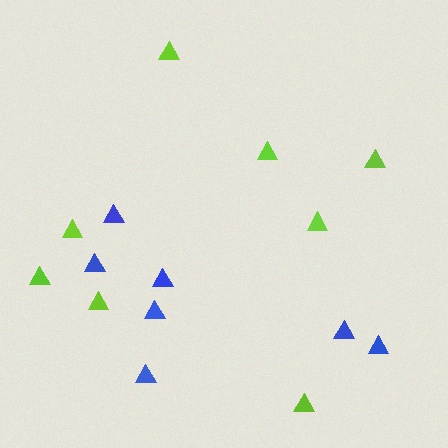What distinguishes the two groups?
There are 2 groups: one group of blue triangles (7) and one group of lime triangles (8).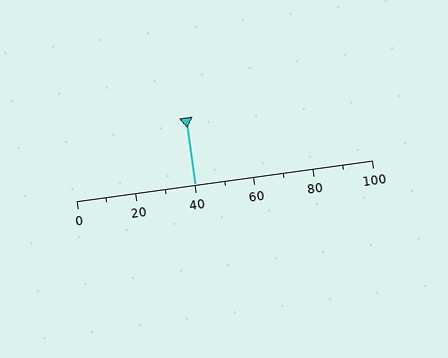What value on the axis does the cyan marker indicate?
The marker indicates approximately 40.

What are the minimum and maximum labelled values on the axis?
The axis runs from 0 to 100.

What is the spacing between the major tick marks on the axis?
The major ticks are spaced 20 apart.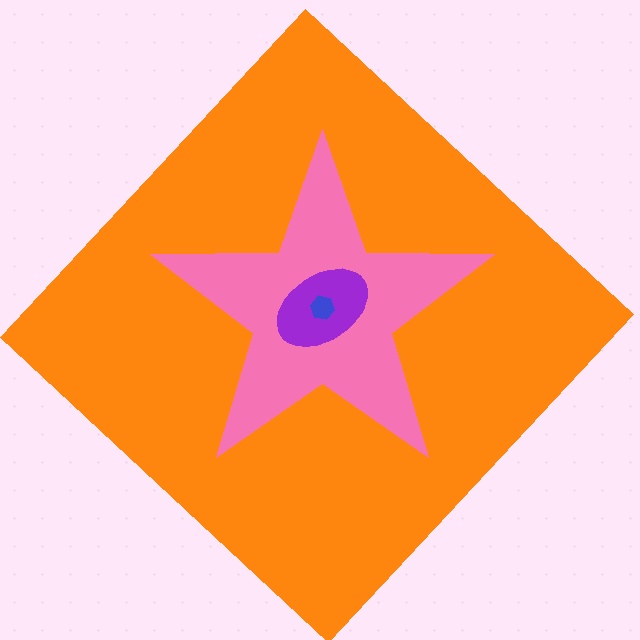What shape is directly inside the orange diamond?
The pink star.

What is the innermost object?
The blue hexagon.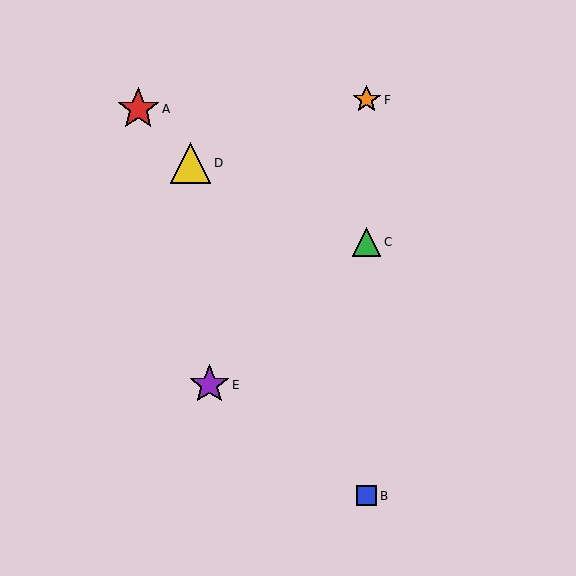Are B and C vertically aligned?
Yes, both are at x≈367.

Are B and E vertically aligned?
No, B is at x≈367 and E is at x≈209.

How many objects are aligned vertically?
3 objects (B, C, F) are aligned vertically.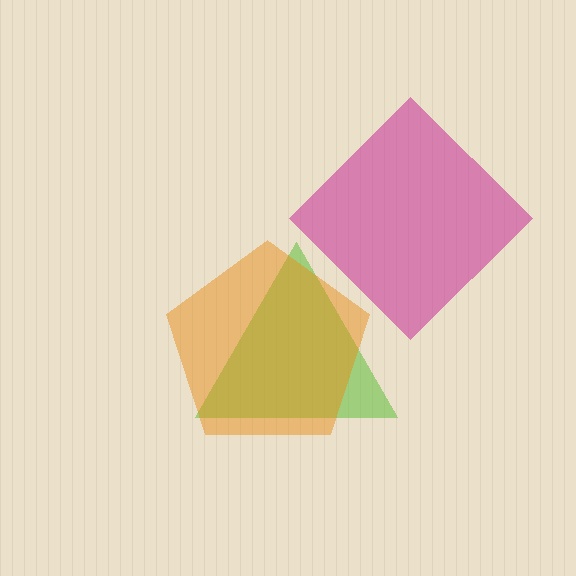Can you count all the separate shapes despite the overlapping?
Yes, there are 3 separate shapes.